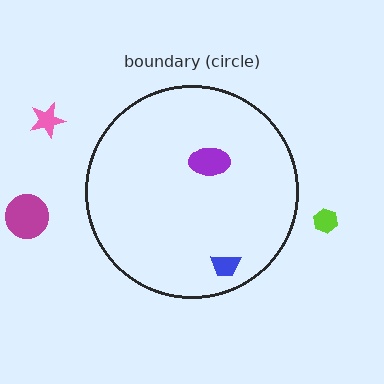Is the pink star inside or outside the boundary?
Outside.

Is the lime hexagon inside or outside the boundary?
Outside.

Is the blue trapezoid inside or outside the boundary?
Inside.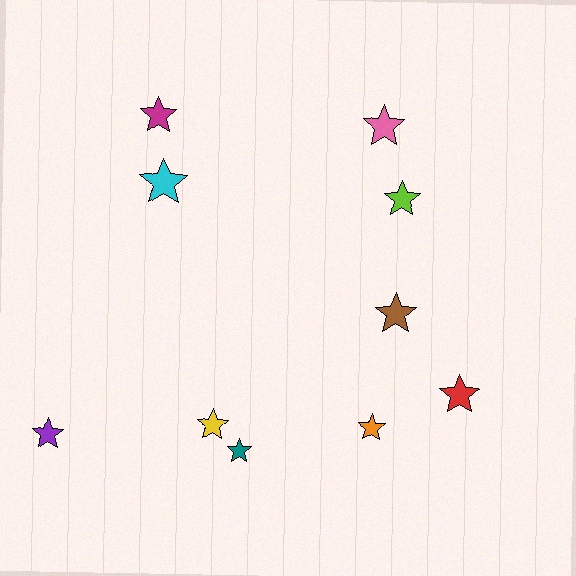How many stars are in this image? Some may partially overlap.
There are 10 stars.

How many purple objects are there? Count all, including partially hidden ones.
There is 1 purple object.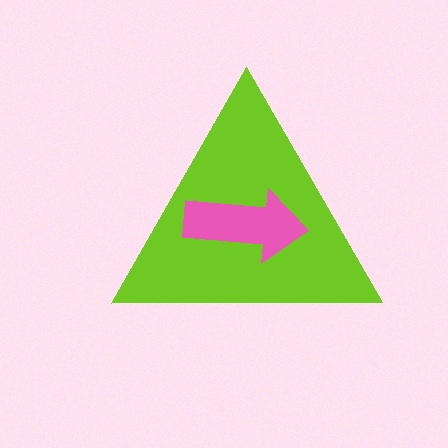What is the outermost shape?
The lime triangle.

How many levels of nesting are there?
2.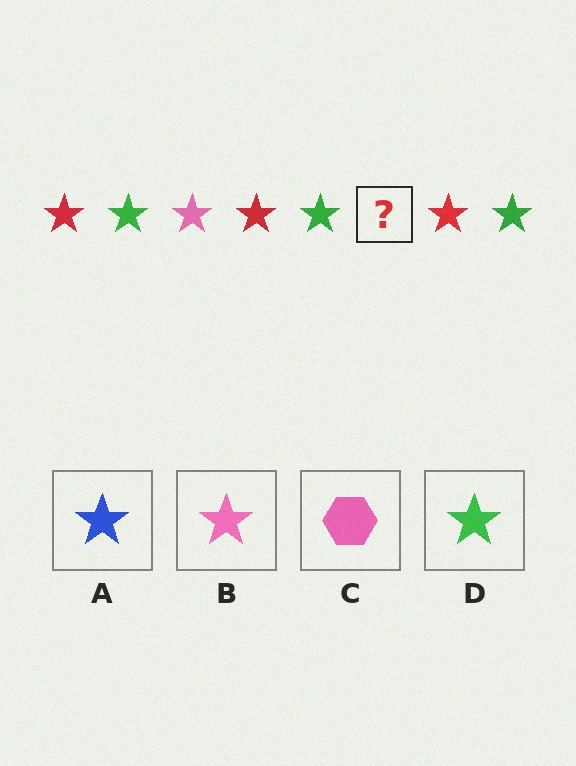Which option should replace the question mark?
Option B.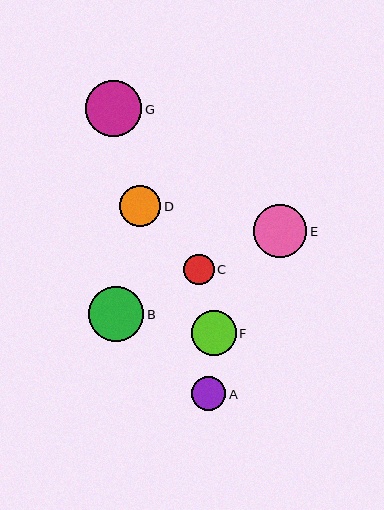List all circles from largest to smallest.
From largest to smallest: G, B, E, F, D, A, C.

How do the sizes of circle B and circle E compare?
Circle B and circle E are approximately the same size.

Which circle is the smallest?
Circle C is the smallest with a size of approximately 31 pixels.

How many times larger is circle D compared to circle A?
Circle D is approximately 1.2 times the size of circle A.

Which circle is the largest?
Circle G is the largest with a size of approximately 56 pixels.